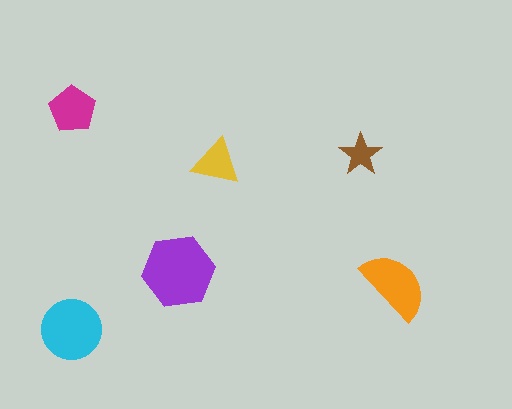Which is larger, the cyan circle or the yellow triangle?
The cyan circle.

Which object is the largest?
The purple hexagon.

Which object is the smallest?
The brown star.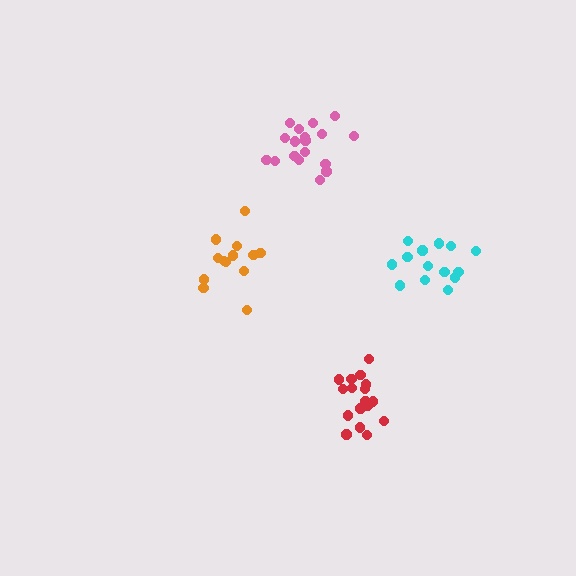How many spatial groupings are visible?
There are 4 spatial groupings.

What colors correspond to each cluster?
The clusters are colored: red, pink, orange, cyan.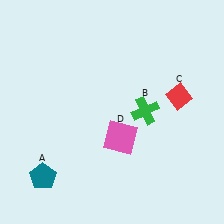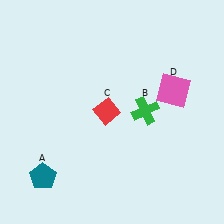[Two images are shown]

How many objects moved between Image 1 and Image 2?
2 objects moved between the two images.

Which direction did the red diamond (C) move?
The red diamond (C) moved left.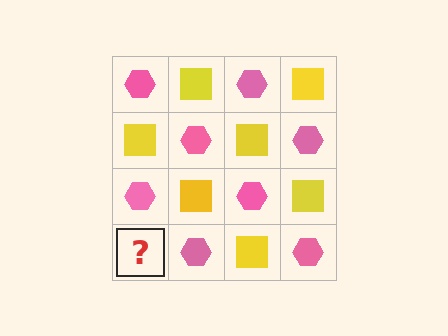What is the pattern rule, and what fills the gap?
The rule is that it alternates pink hexagon and yellow square in a checkerboard pattern. The gap should be filled with a yellow square.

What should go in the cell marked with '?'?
The missing cell should contain a yellow square.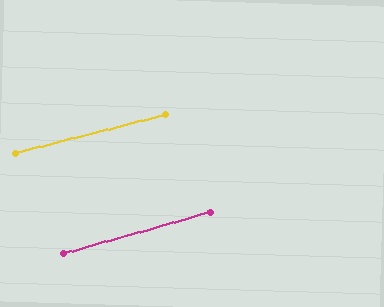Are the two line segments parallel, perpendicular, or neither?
Parallel — their directions differ by only 1.4°.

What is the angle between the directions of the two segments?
Approximately 1 degree.